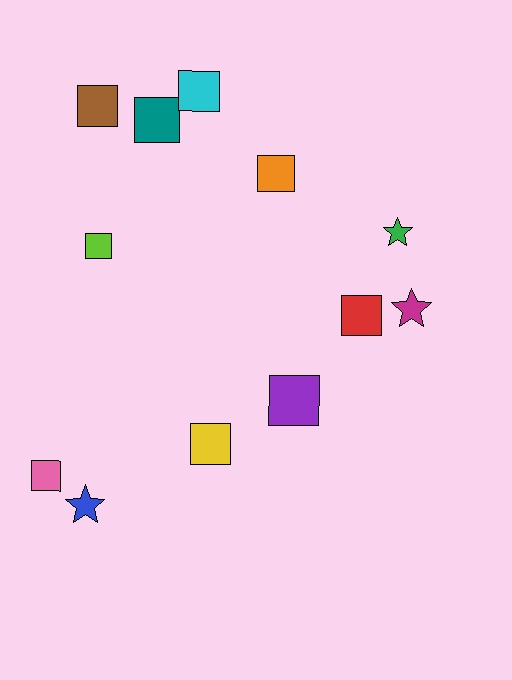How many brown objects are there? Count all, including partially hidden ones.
There is 1 brown object.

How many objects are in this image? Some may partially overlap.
There are 12 objects.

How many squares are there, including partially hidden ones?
There are 9 squares.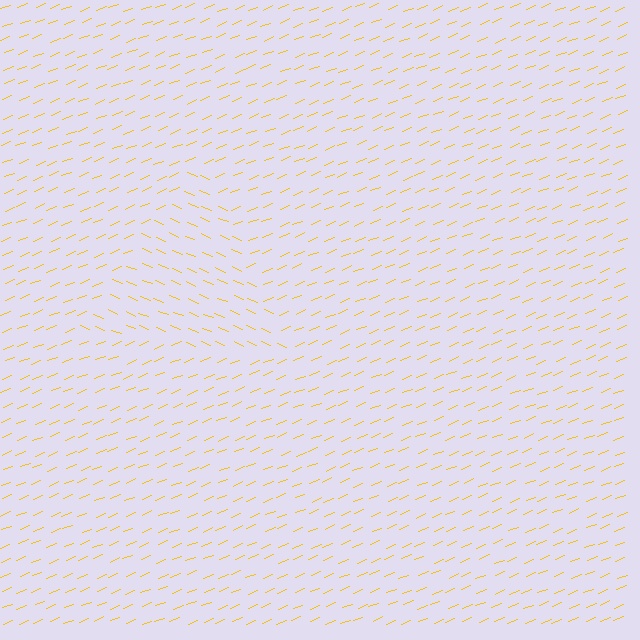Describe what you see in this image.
The image is filled with small yellow line segments. A triangle region in the image has lines oriented differently from the surrounding lines, creating a visible texture boundary.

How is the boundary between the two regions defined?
The boundary is defined purely by a change in line orientation (approximately 45 degrees difference). All lines are the same color and thickness.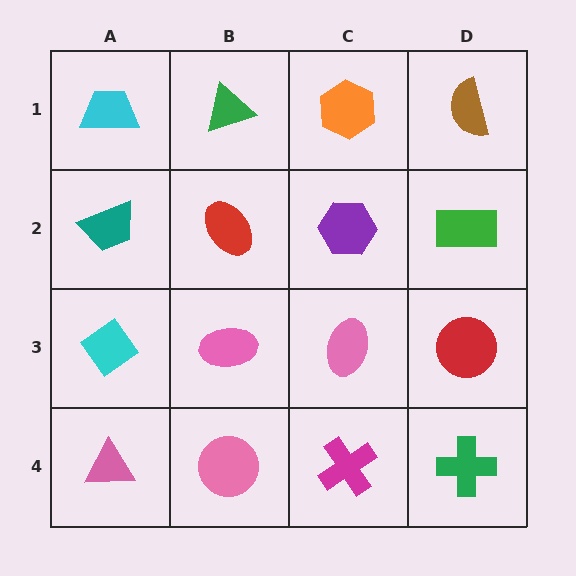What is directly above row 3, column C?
A purple hexagon.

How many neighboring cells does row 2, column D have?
3.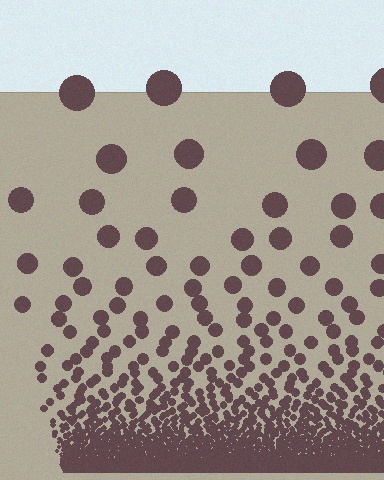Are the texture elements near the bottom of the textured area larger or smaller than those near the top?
Smaller. The gradient is inverted — elements near the bottom are smaller and denser.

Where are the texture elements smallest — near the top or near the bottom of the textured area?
Near the bottom.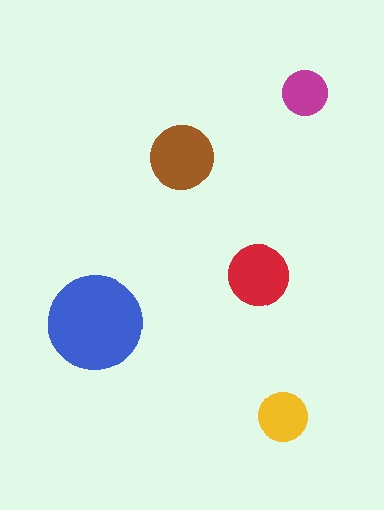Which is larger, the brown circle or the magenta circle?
The brown one.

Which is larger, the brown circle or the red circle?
The brown one.